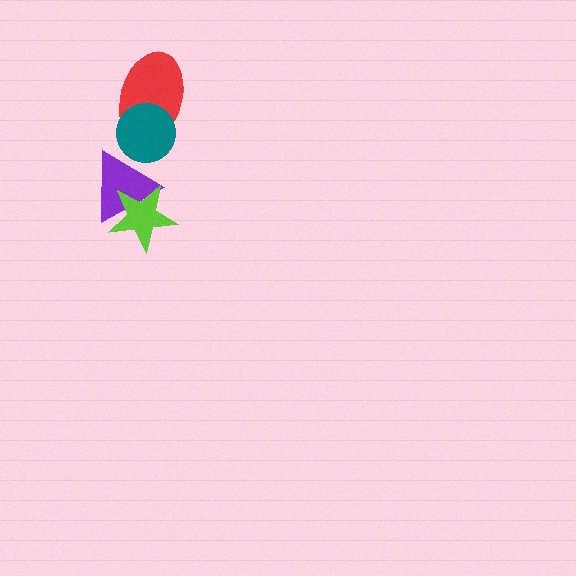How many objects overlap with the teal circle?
2 objects overlap with the teal circle.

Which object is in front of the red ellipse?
The teal circle is in front of the red ellipse.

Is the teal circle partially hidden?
No, no other shape covers it.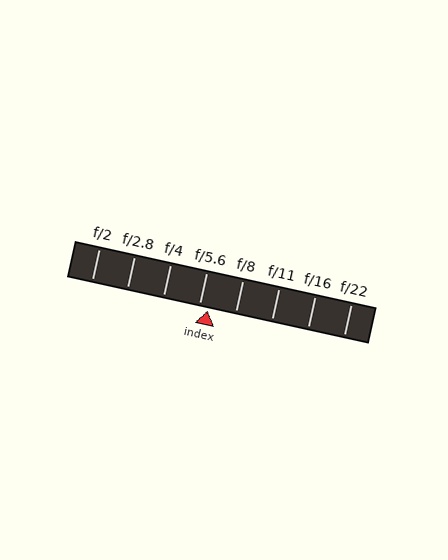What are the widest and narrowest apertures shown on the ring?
The widest aperture shown is f/2 and the narrowest is f/22.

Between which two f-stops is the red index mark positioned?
The index mark is between f/5.6 and f/8.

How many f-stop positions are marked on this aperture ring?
There are 8 f-stop positions marked.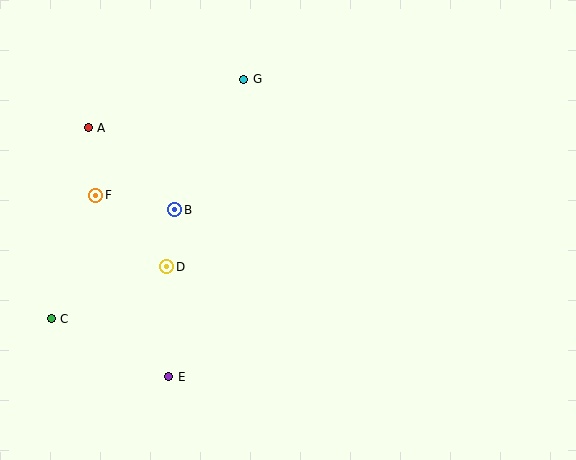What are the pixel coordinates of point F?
Point F is at (96, 195).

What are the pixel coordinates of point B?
Point B is at (175, 210).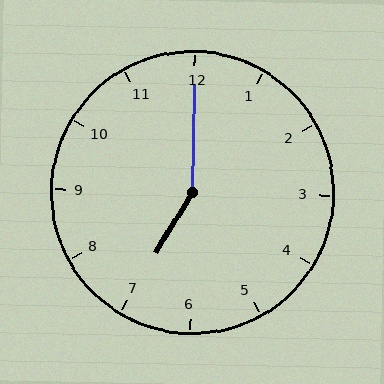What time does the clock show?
7:00.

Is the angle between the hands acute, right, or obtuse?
It is obtuse.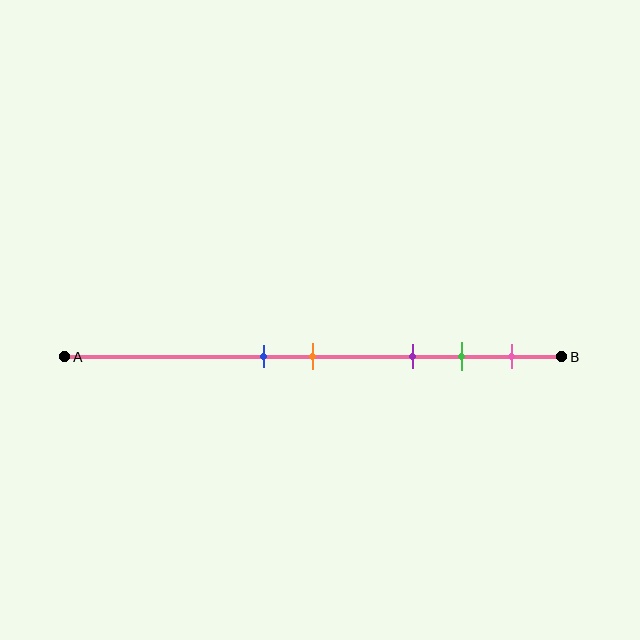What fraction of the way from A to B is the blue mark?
The blue mark is approximately 40% (0.4) of the way from A to B.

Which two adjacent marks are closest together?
The blue and orange marks are the closest adjacent pair.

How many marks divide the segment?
There are 5 marks dividing the segment.